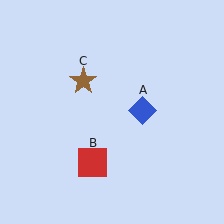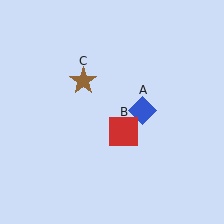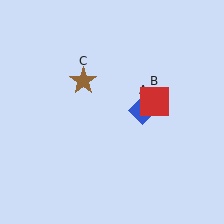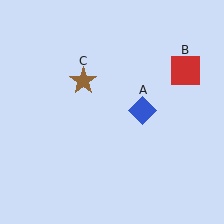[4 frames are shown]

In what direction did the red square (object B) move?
The red square (object B) moved up and to the right.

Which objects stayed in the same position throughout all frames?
Blue diamond (object A) and brown star (object C) remained stationary.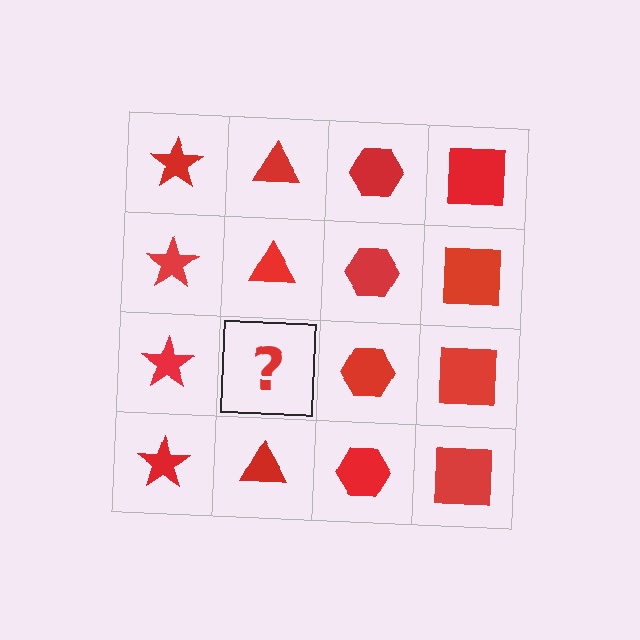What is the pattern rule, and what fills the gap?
The rule is that each column has a consistent shape. The gap should be filled with a red triangle.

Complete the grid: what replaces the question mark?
The question mark should be replaced with a red triangle.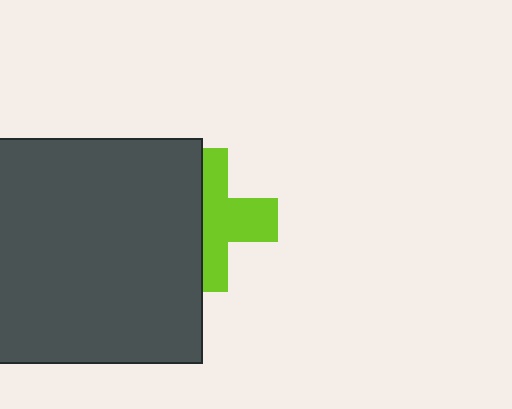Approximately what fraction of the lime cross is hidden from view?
Roughly 47% of the lime cross is hidden behind the dark gray rectangle.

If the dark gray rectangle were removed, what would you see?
You would see the complete lime cross.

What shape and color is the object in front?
The object in front is a dark gray rectangle.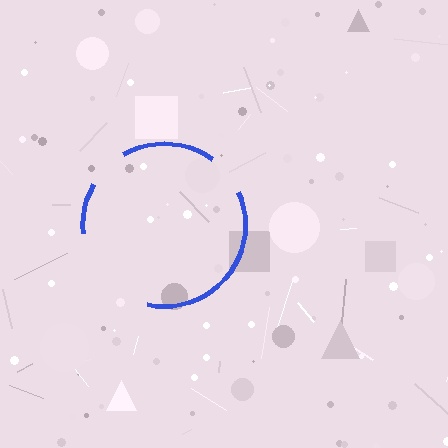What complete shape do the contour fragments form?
The contour fragments form a circle.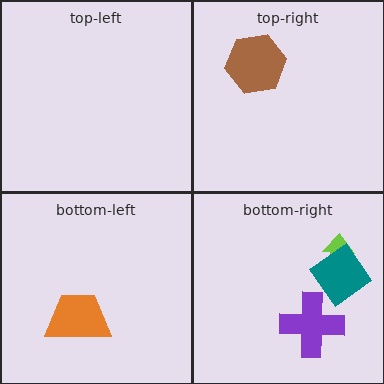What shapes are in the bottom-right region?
The lime arrow, the teal diamond, the purple cross.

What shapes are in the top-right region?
The brown hexagon.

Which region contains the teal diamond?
The bottom-right region.